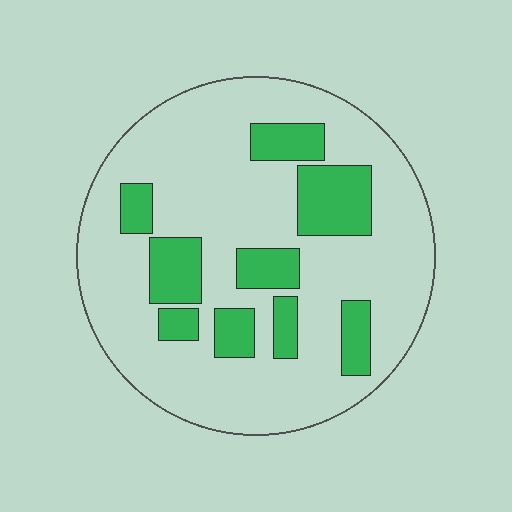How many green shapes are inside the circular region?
9.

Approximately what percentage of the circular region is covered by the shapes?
Approximately 25%.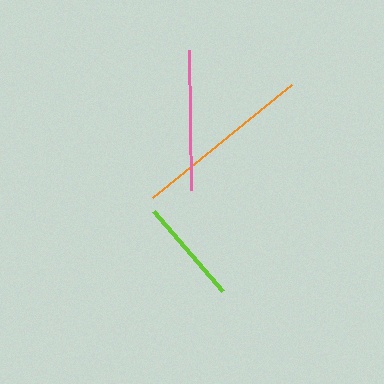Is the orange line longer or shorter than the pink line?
The orange line is longer than the pink line.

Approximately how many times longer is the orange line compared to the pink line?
The orange line is approximately 1.3 times the length of the pink line.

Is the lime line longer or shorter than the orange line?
The orange line is longer than the lime line.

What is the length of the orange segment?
The orange segment is approximately 179 pixels long.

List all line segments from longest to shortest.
From longest to shortest: orange, pink, lime.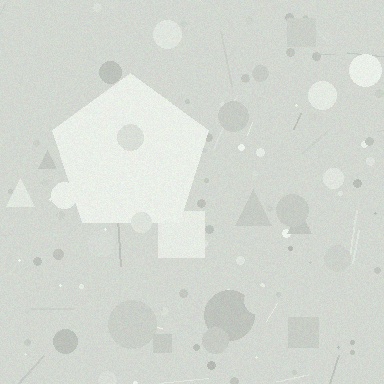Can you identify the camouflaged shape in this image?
The camouflaged shape is a pentagon.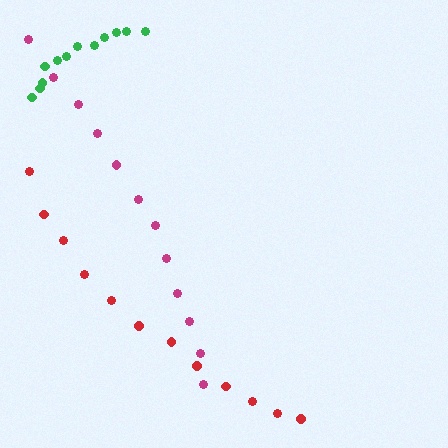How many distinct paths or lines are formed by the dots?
There are 3 distinct paths.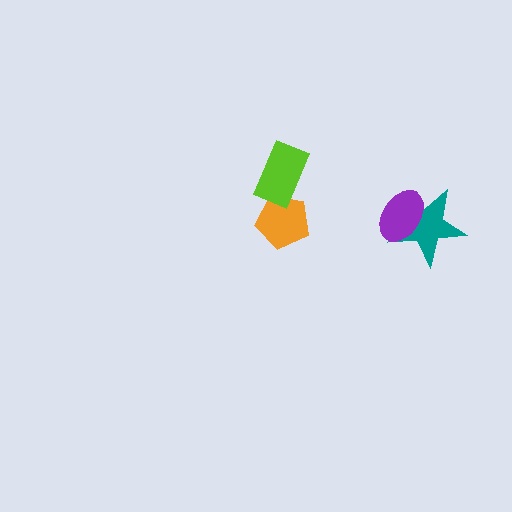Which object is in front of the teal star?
The purple ellipse is in front of the teal star.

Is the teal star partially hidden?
Yes, it is partially covered by another shape.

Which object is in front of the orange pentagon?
The lime rectangle is in front of the orange pentagon.